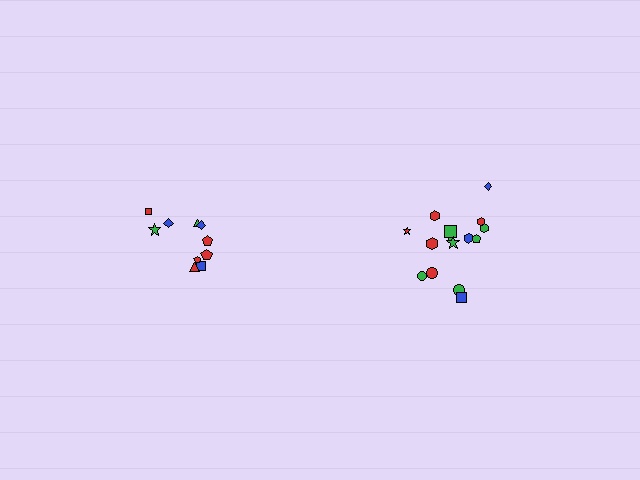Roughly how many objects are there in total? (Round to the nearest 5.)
Roughly 25 objects in total.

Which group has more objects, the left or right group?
The right group.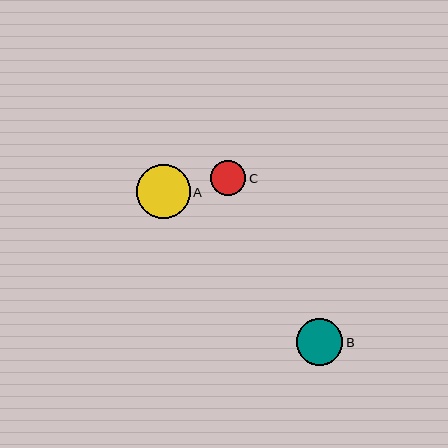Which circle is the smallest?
Circle C is the smallest with a size of approximately 35 pixels.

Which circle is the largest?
Circle A is the largest with a size of approximately 53 pixels.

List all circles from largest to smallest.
From largest to smallest: A, B, C.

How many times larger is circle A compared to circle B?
Circle A is approximately 1.2 times the size of circle B.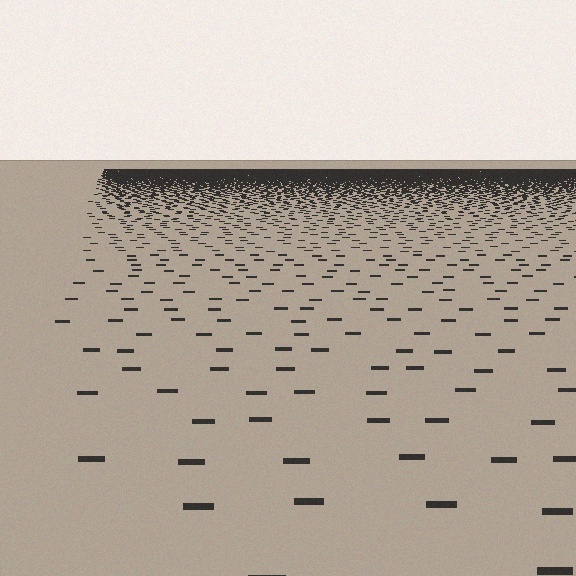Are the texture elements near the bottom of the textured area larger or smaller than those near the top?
Larger. Near the bottom, elements are closer to the viewer and appear at a bigger on-screen size.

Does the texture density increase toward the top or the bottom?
Density increases toward the top.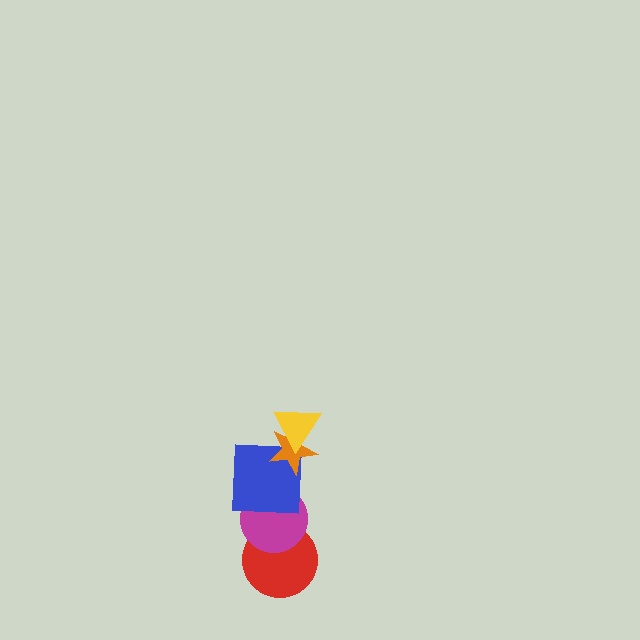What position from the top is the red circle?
The red circle is 5th from the top.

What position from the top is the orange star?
The orange star is 2nd from the top.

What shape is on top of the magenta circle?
The blue square is on top of the magenta circle.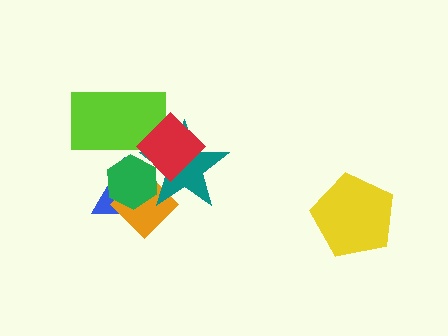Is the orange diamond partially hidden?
Yes, it is partially covered by another shape.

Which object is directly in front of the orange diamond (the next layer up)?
The teal star is directly in front of the orange diamond.